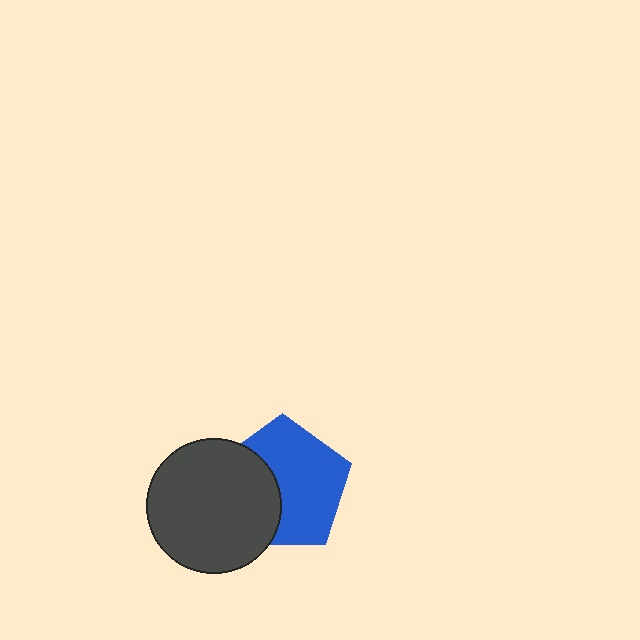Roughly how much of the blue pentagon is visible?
About half of it is visible (roughly 63%).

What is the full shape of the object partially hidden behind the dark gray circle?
The partially hidden object is a blue pentagon.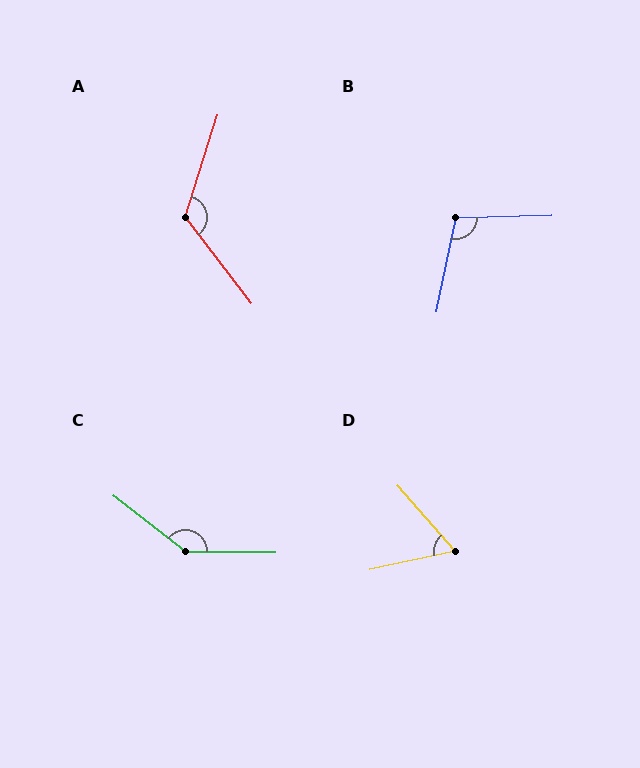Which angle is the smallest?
D, at approximately 61 degrees.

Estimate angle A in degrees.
Approximately 125 degrees.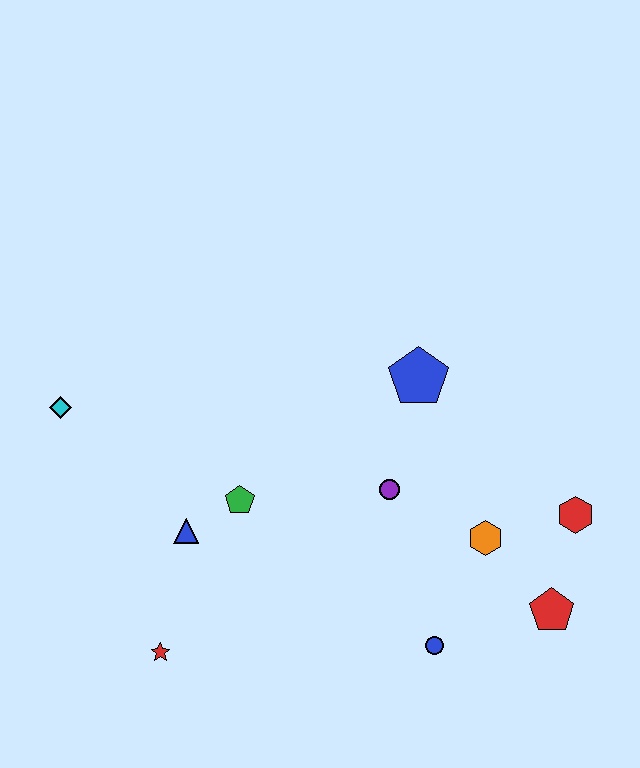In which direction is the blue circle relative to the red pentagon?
The blue circle is to the left of the red pentagon.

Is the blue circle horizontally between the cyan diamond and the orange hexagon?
Yes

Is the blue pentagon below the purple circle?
No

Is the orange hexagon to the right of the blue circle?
Yes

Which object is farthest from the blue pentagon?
The red star is farthest from the blue pentagon.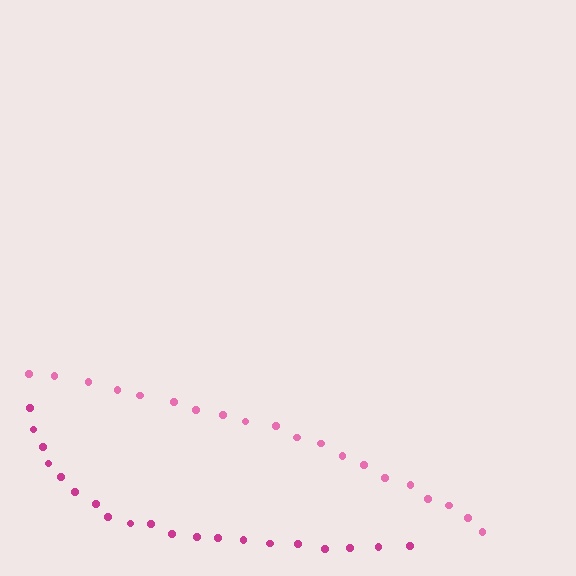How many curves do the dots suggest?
There are 2 distinct paths.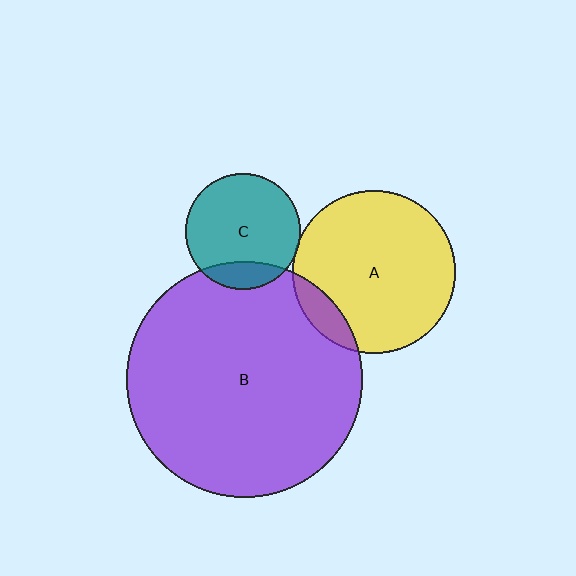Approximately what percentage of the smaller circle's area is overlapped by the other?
Approximately 10%.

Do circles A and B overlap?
Yes.